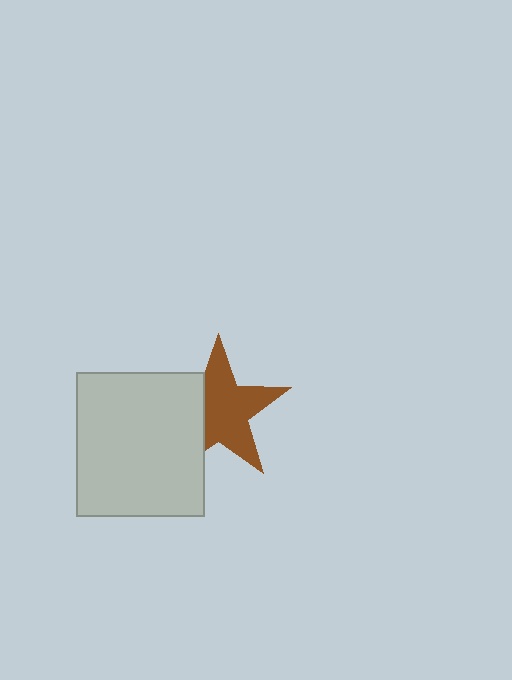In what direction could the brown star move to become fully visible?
The brown star could move right. That would shift it out from behind the light gray rectangle entirely.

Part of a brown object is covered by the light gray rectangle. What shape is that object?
It is a star.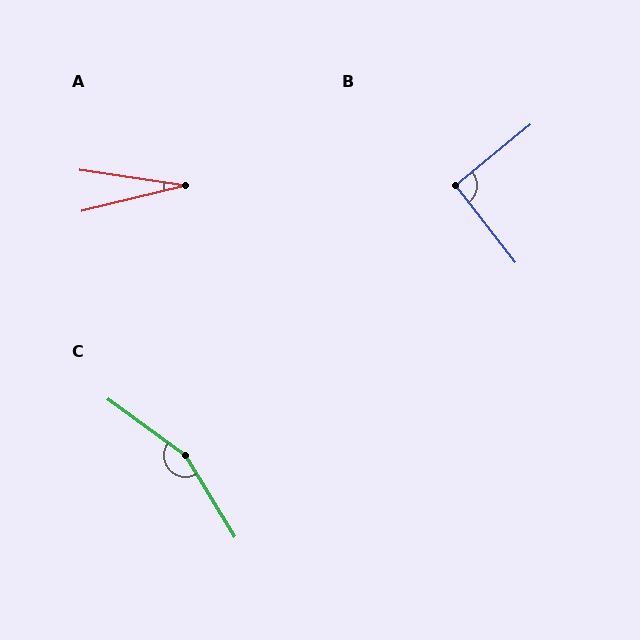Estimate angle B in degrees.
Approximately 91 degrees.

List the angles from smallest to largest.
A (22°), B (91°), C (158°).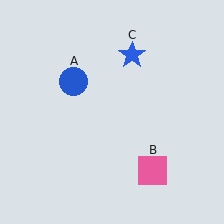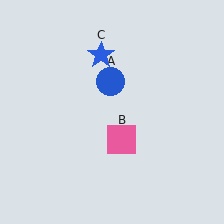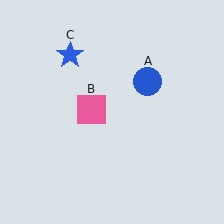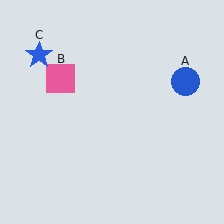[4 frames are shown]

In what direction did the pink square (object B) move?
The pink square (object B) moved up and to the left.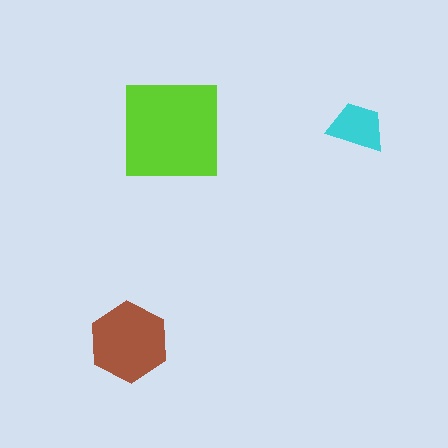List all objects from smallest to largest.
The cyan trapezoid, the brown hexagon, the lime square.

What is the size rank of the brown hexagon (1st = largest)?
2nd.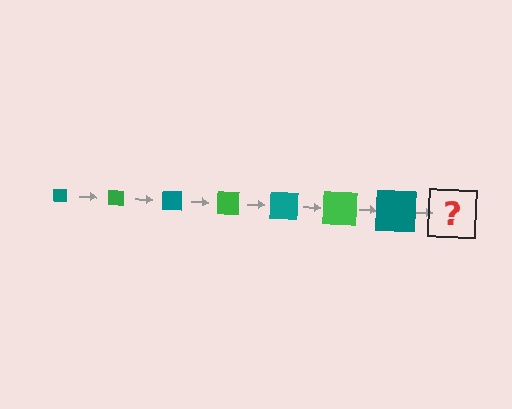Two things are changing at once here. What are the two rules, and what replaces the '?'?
The two rules are that the square grows larger each step and the color cycles through teal and green. The '?' should be a green square, larger than the previous one.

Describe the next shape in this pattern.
It should be a green square, larger than the previous one.